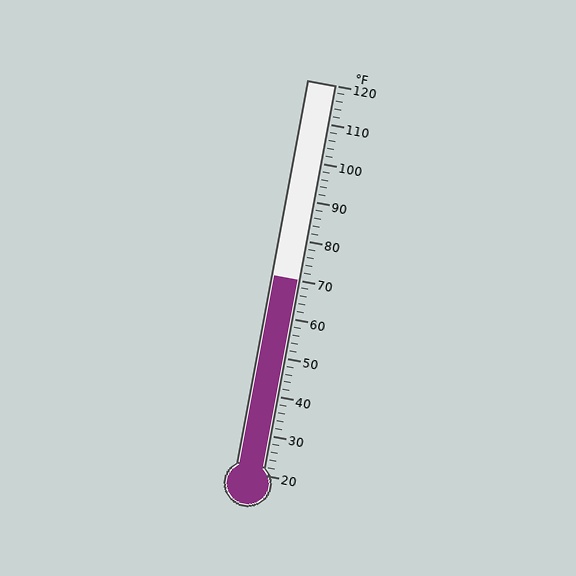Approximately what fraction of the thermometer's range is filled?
The thermometer is filled to approximately 50% of its range.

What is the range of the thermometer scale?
The thermometer scale ranges from 20°F to 120°F.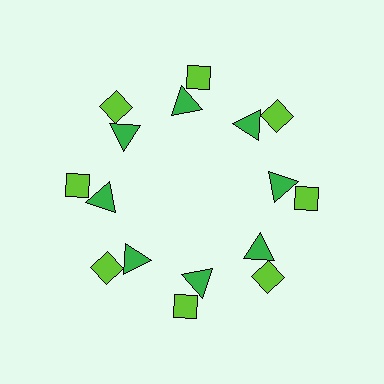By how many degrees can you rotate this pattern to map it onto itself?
The pattern maps onto itself every 45 degrees of rotation.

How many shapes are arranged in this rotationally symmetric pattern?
There are 16 shapes, arranged in 8 groups of 2.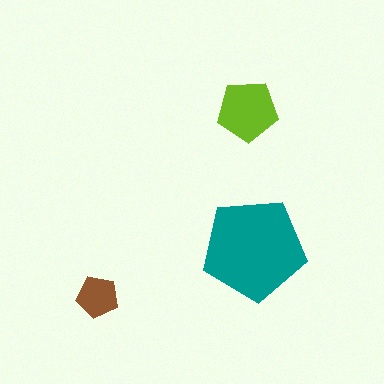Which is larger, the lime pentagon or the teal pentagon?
The teal one.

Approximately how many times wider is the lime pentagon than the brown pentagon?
About 1.5 times wider.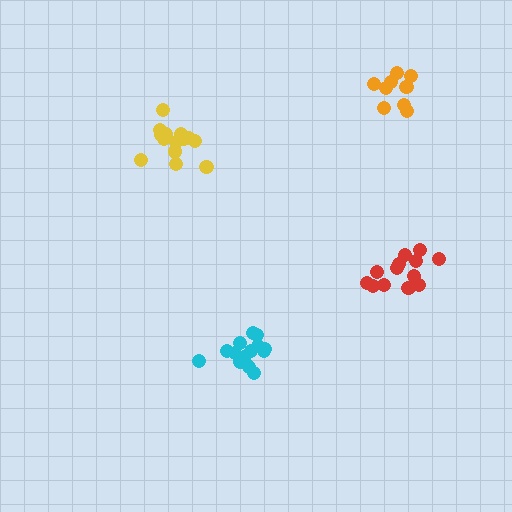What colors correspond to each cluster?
The clusters are colored: red, yellow, cyan, orange.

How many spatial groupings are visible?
There are 4 spatial groupings.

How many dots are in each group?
Group 1: 13 dots, Group 2: 14 dots, Group 3: 15 dots, Group 4: 10 dots (52 total).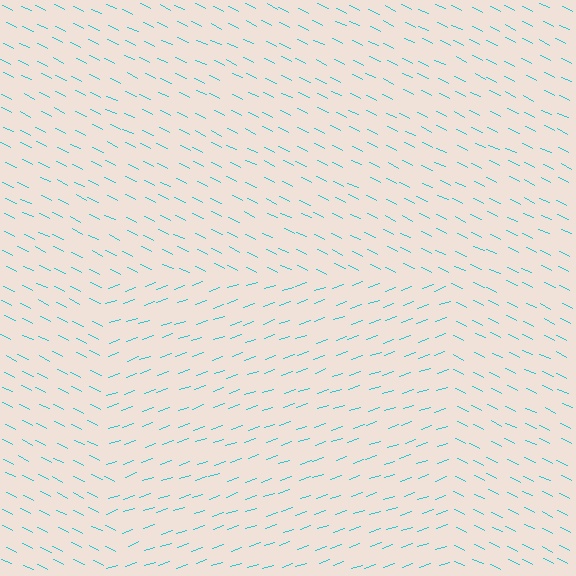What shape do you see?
I see a rectangle.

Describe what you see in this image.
The image is filled with small cyan line segments. A rectangle region in the image has lines oriented differently from the surrounding lines, creating a visible texture boundary.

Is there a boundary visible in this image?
Yes, there is a texture boundary formed by a change in line orientation.